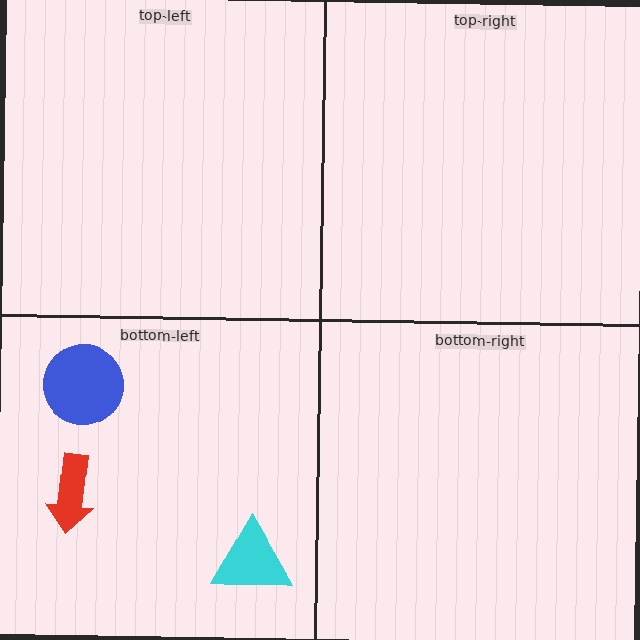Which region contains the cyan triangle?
The bottom-left region.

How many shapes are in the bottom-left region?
3.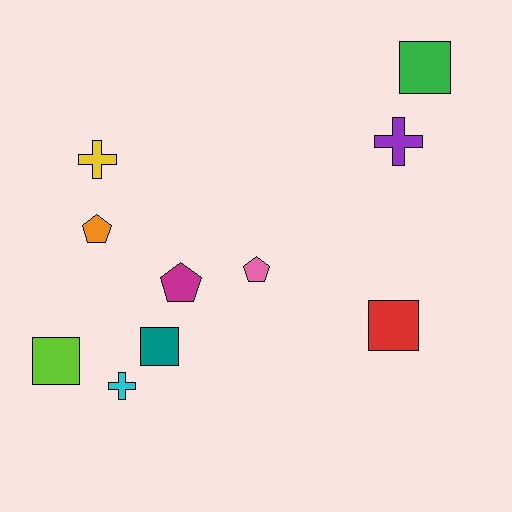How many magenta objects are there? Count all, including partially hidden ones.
There is 1 magenta object.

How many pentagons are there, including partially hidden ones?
There are 3 pentagons.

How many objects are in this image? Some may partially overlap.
There are 10 objects.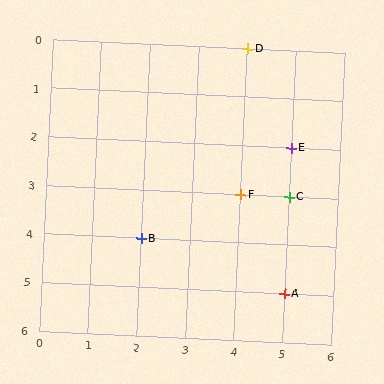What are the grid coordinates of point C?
Point C is at grid coordinates (5, 3).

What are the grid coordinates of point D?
Point D is at grid coordinates (4, 0).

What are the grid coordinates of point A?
Point A is at grid coordinates (5, 5).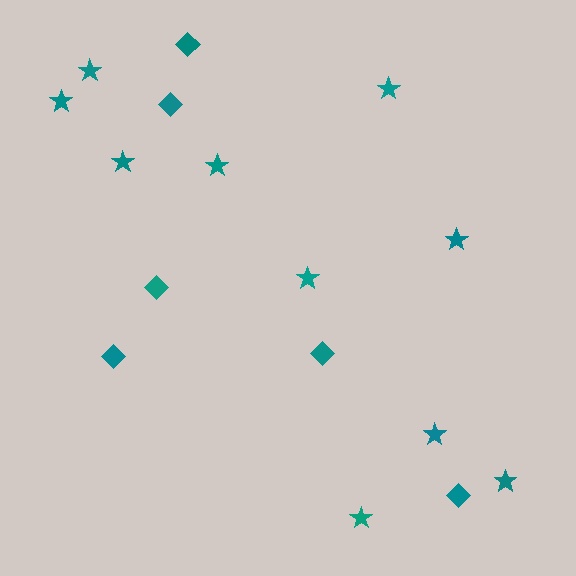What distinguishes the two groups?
There are 2 groups: one group of stars (10) and one group of diamonds (6).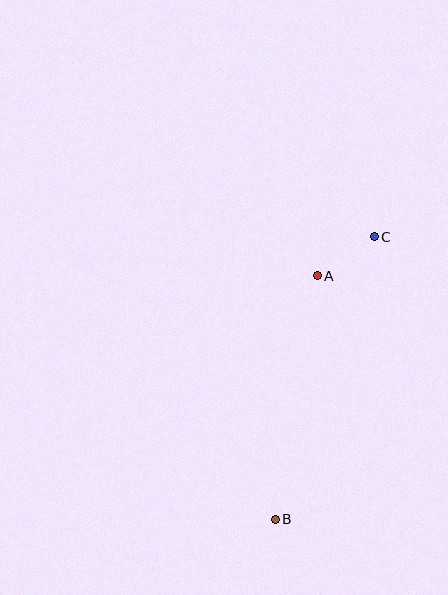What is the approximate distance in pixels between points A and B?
The distance between A and B is approximately 247 pixels.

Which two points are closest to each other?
Points A and C are closest to each other.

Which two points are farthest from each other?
Points B and C are farthest from each other.